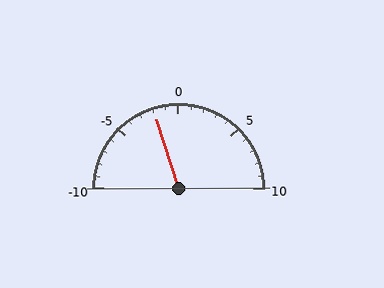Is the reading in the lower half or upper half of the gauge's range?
The reading is in the lower half of the range (-10 to 10).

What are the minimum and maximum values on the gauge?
The gauge ranges from -10 to 10.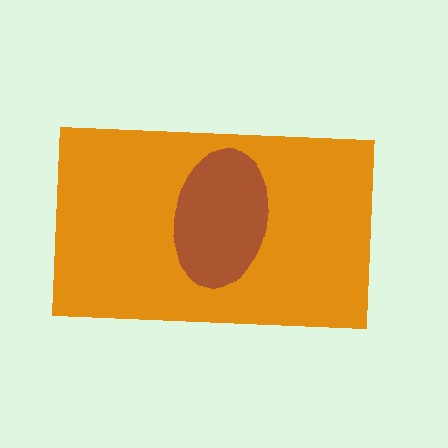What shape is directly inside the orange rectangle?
The brown ellipse.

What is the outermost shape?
The orange rectangle.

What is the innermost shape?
The brown ellipse.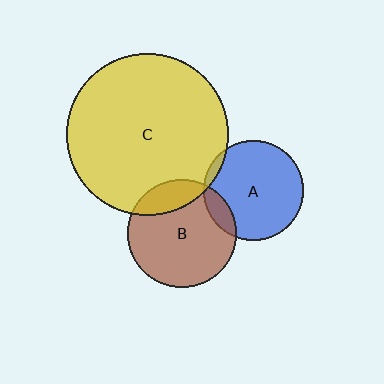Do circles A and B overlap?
Yes.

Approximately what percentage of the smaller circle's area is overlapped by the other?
Approximately 10%.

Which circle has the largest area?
Circle C (yellow).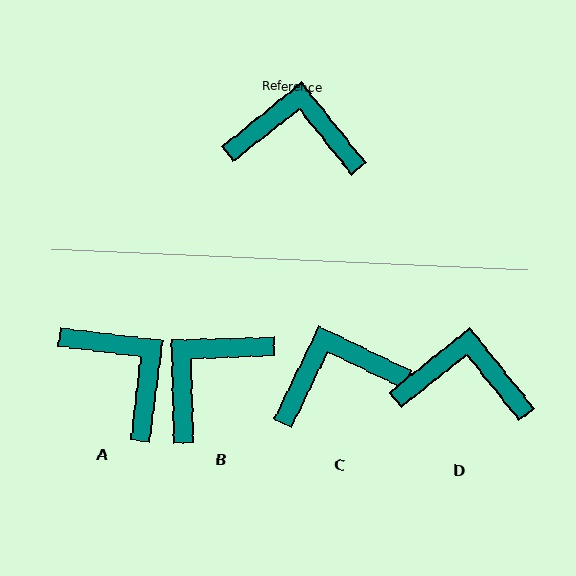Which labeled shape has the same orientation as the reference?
D.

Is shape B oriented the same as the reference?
No, it is off by about 53 degrees.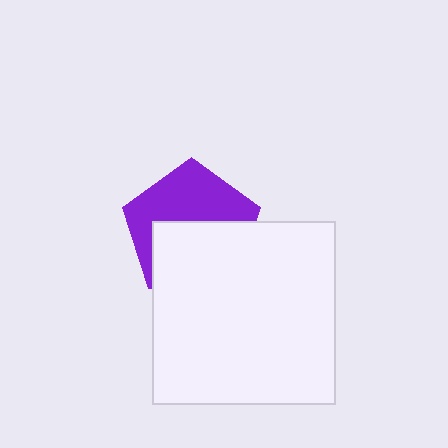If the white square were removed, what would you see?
You would see the complete purple pentagon.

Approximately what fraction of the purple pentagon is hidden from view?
Roughly 50% of the purple pentagon is hidden behind the white square.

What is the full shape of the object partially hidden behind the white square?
The partially hidden object is a purple pentagon.